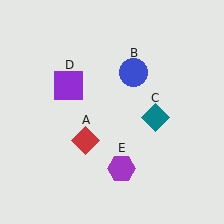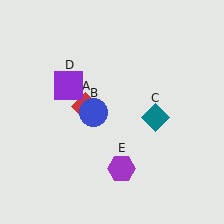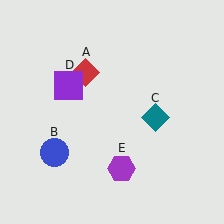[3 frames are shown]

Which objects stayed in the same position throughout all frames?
Teal diamond (object C) and purple square (object D) and purple hexagon (object E) remained stationary.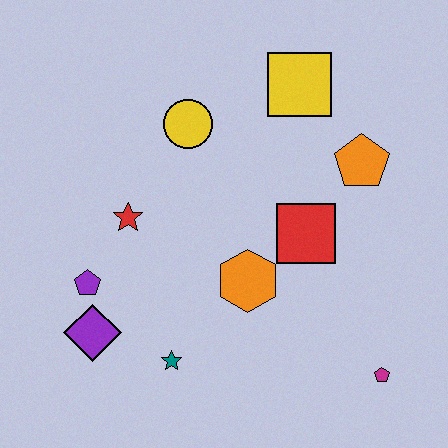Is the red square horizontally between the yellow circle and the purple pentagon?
No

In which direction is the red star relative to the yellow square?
The red star is to the left of the yellow square.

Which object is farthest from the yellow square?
The purple diamond is farthest from the yellow square.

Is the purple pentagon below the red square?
Yes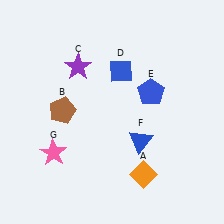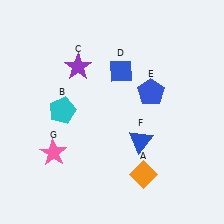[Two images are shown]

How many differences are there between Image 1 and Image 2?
There is 1 difference between the two images.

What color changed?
The pentagon (B) changed from brown in Image 1 to cyan in Image 2.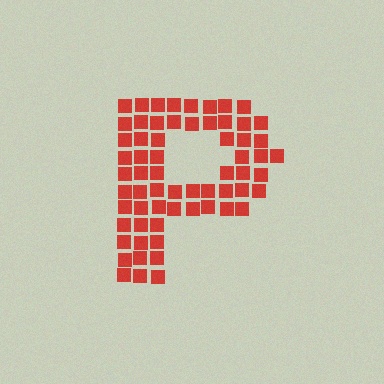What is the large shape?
The large shape is the letter P.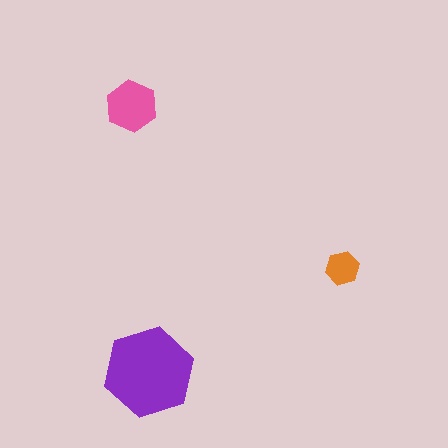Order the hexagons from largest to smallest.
the purple one, the pink one, the orange one.